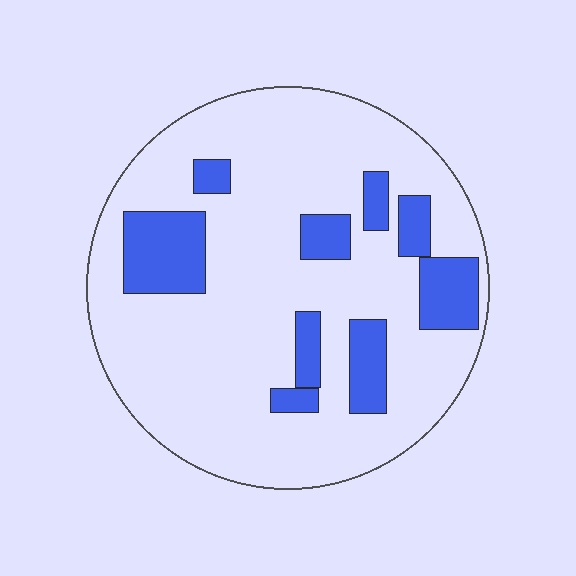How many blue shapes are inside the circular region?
9.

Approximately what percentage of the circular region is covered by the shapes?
Approximately 20%.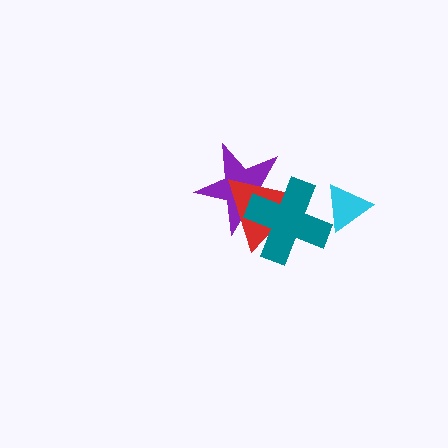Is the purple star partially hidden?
Yes, it is partially covered by another shape.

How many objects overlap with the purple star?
2 objects overlap with the purple star.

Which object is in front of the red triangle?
The teal cross is in front of the red triangle.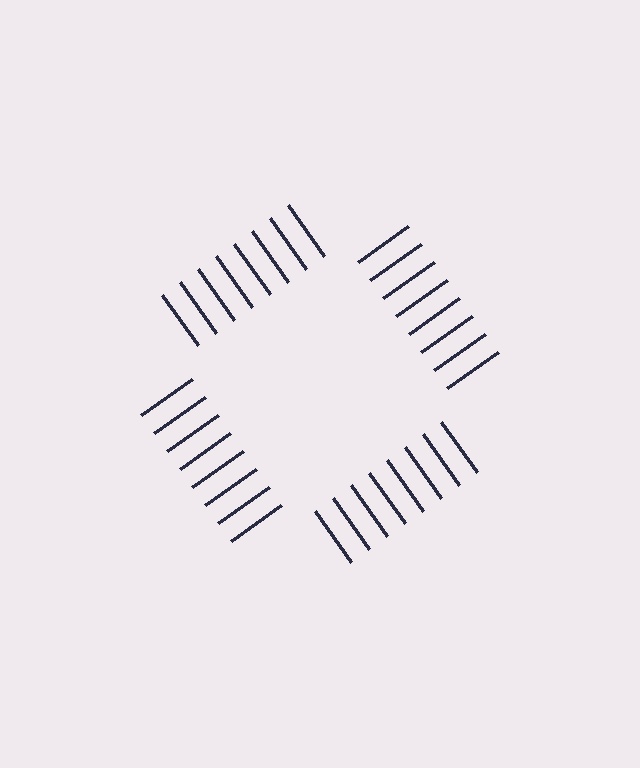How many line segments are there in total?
32 — 8 along each of the 4 edges.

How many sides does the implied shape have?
4 sides — the line-ends trace a square.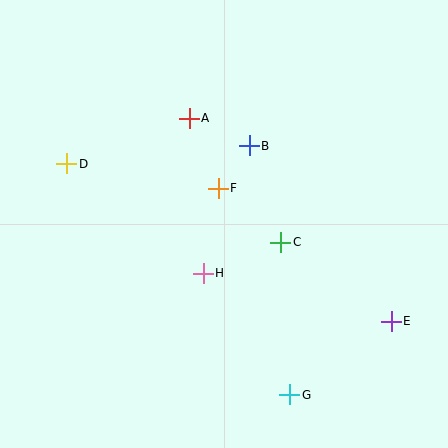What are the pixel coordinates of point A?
Point A is at (189, 118).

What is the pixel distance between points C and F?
The distance between C and F is 83 pixels.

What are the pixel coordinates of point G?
Point G is at (290, 395).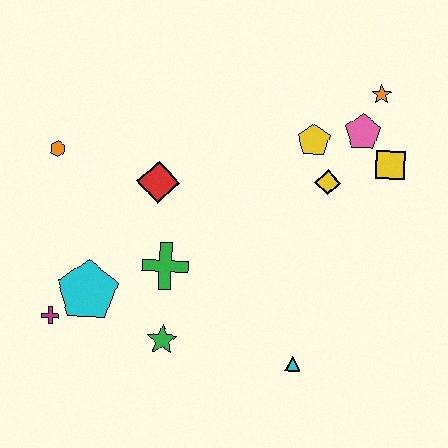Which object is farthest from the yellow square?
The magenta cross is farthest from the yellow square.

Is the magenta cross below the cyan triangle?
No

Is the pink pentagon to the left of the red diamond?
No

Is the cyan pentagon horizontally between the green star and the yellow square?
No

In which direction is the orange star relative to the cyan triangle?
The orange star is above the cyan triangle.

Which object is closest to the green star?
The green cross is closest to the green star.